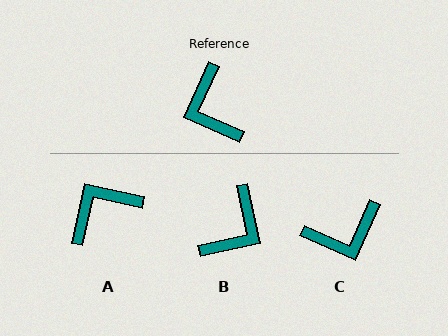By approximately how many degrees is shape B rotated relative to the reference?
Approximately 126 degrees counter-clockwise.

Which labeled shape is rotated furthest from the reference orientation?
B, about 126 degrees away.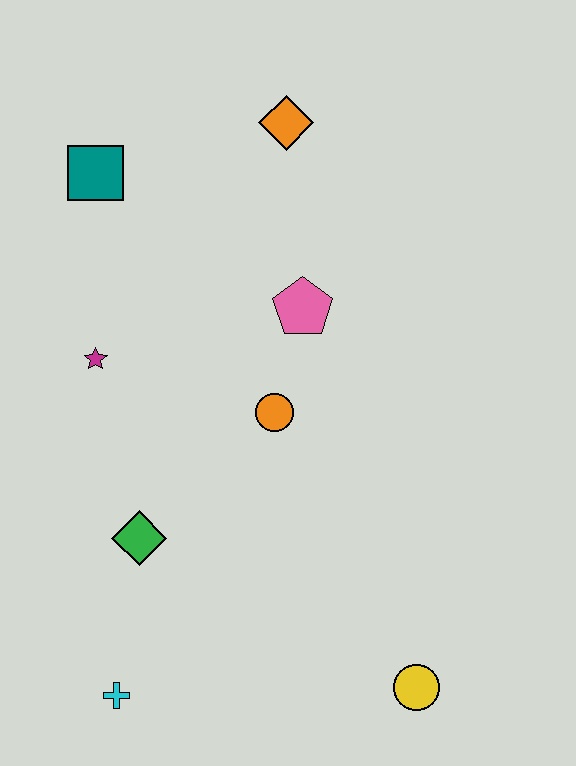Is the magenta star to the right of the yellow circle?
No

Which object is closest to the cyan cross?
The green diamond is closest to the cyan cross.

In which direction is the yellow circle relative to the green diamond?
The yellow circle is to the right of the green diamond.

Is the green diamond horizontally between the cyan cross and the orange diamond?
Yes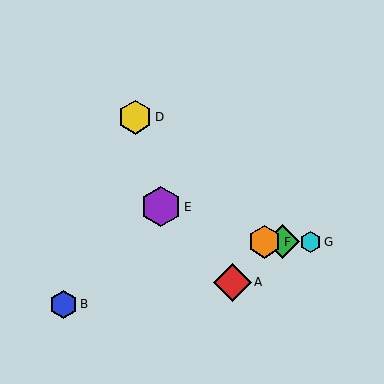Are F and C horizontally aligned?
Yes, both are at y≈242.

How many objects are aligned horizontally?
3 objects (C, F, G) are aligned horizontally.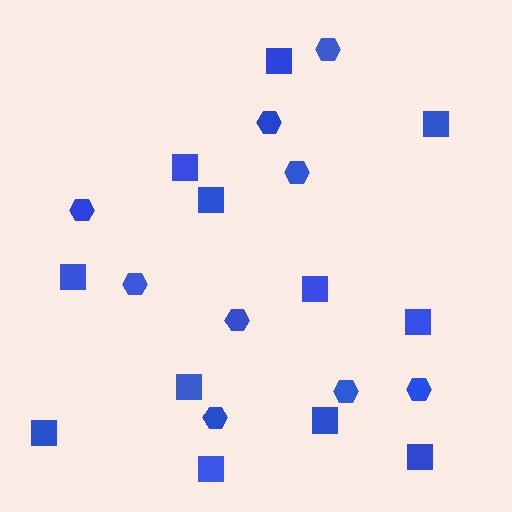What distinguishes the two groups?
There are 2 groups: one group of hexagons (9) and one group of squares (12).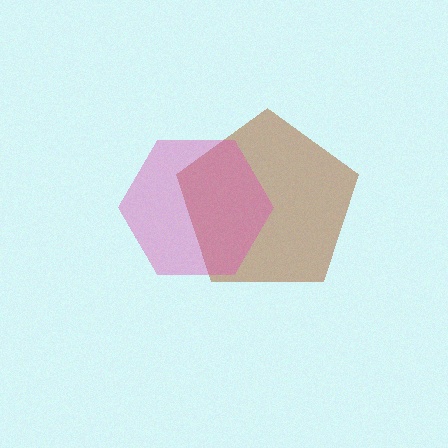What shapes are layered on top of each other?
The layered shapes are: a brown pentagon, a pink hexagon.